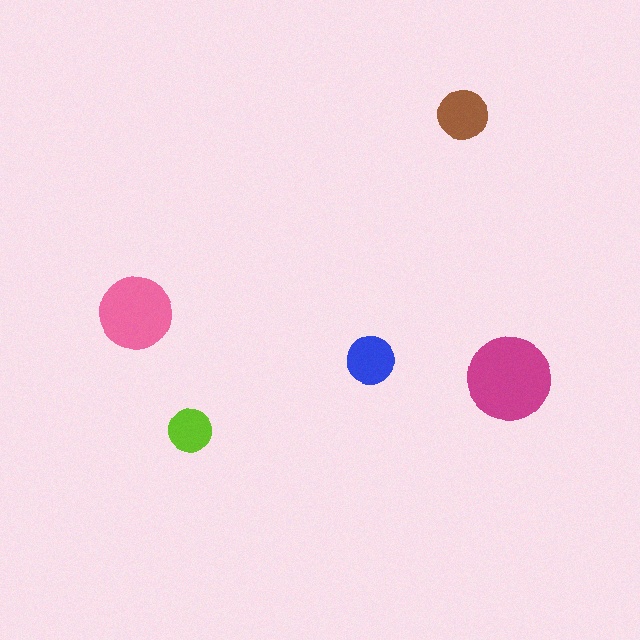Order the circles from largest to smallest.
the magenta one, the pink one, the brown one, the blue one, the lime one.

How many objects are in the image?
There are 5 objects in the image.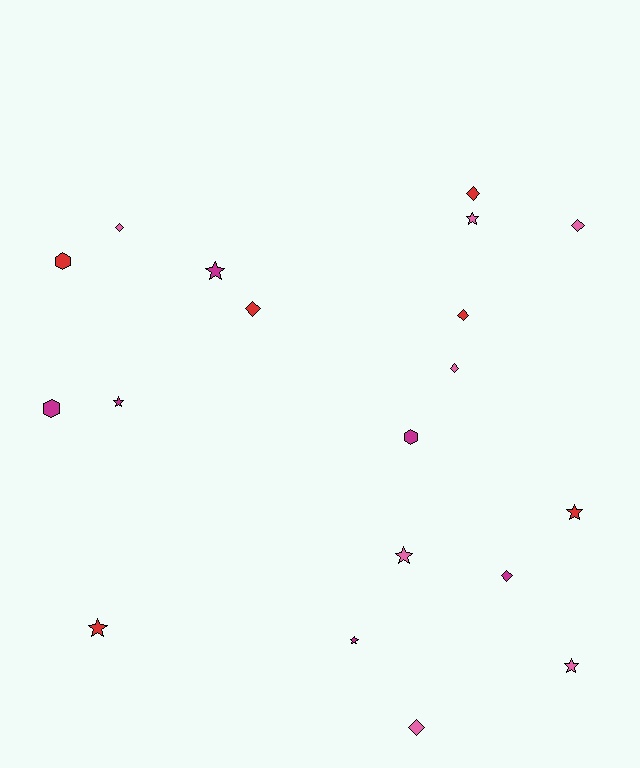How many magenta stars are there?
There are 3 magenta stars.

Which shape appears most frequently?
Star, with 8 objects.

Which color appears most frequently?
Pink, with 7 objects.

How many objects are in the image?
There are 19 objects.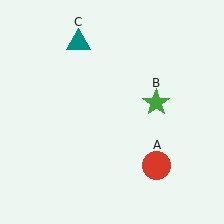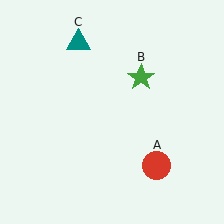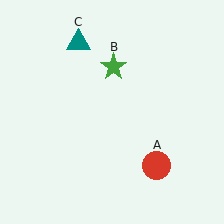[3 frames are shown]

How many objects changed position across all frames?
1 object changed position: green star (object B).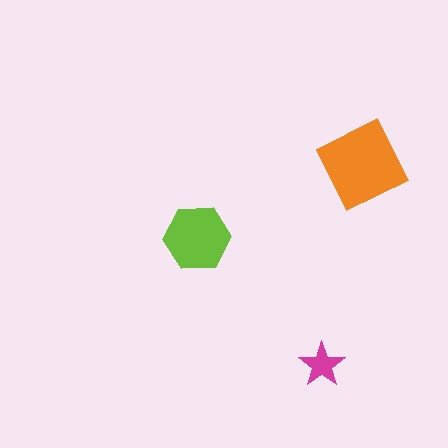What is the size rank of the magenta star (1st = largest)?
3rd.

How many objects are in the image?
There are 3 objects in the image.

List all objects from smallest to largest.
The magenta star, the lime hexagon, the orange diamond.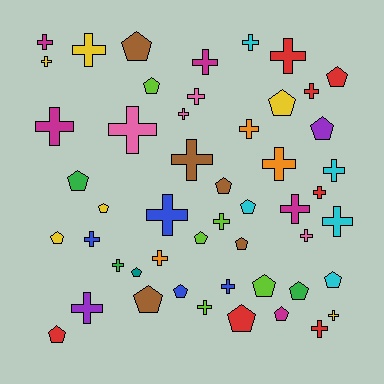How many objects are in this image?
There are 50 objects.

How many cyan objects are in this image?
There are 5 cyan objects.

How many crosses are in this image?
There are 29 crosses.